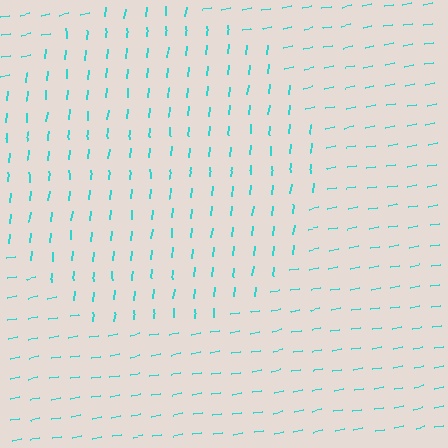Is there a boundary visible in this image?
Yes, there is a texture boundary formed by a change in line orientation.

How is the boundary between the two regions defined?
The boundary is defined purely by a change in line orientation (approximately 74 degrees difference). All lines are the same color and thickness.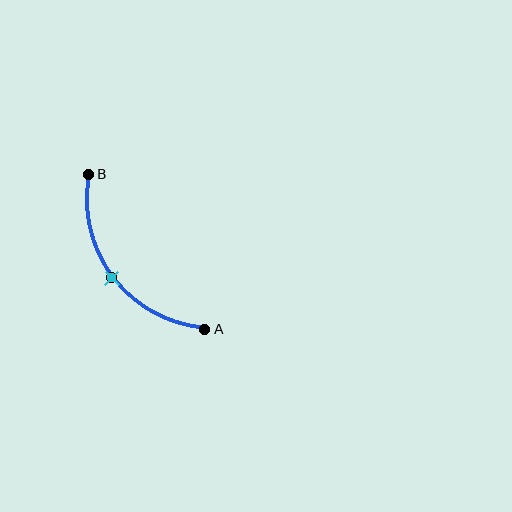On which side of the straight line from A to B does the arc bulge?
The arc bulges below and to the left of the straight line connecting A and B.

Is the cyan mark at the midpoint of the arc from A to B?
Yes. The cyan mark lies on the arc at equal arc-length from both A and B — it is the arc midpoint.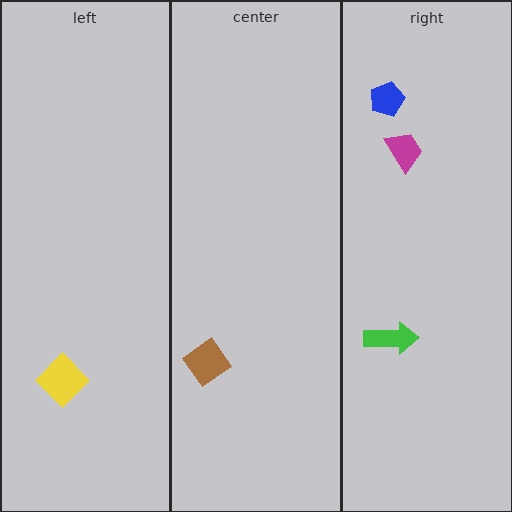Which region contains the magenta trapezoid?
The right region.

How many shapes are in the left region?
1.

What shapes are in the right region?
The blue pentagon, the magenta trapezoid, the green arrow.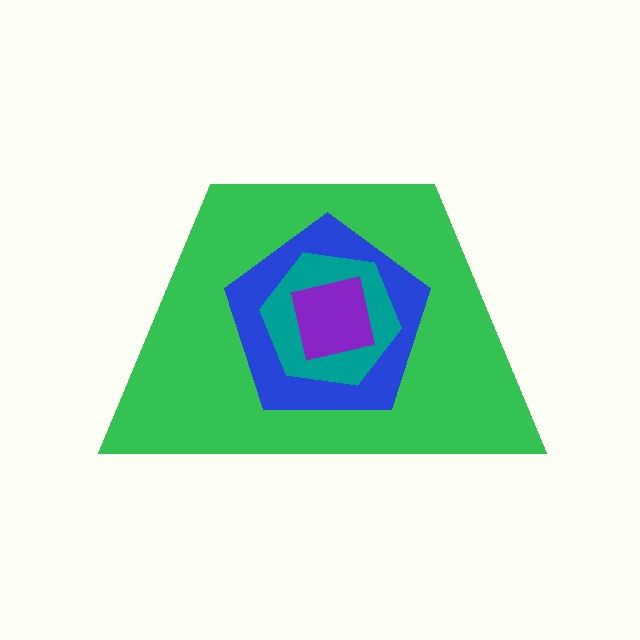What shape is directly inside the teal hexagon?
The purple square.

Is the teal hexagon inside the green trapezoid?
Yes.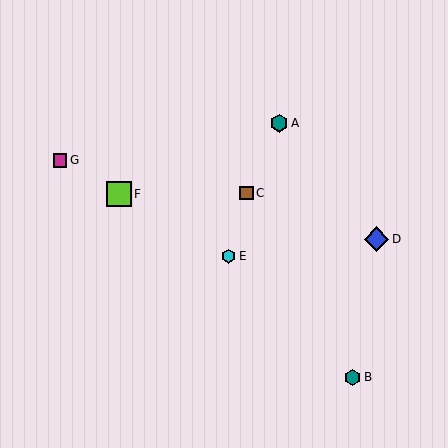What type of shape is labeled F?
Shape F is a lime square.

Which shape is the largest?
The lime square (labeled F) is the largest.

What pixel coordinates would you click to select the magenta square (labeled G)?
Click at (60, 160) to select the magenta square G.